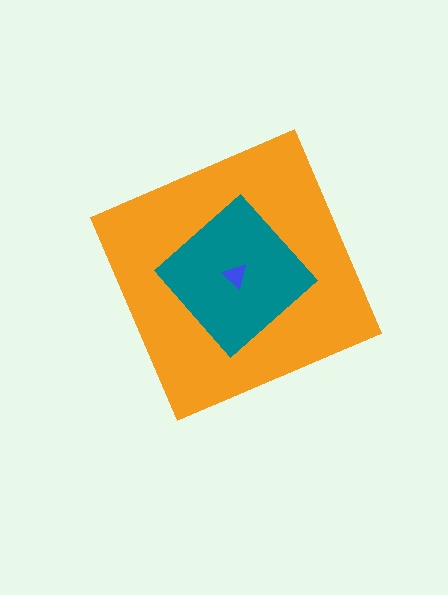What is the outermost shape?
The orange diamond.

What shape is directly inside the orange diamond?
The teal diamond.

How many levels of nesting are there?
3.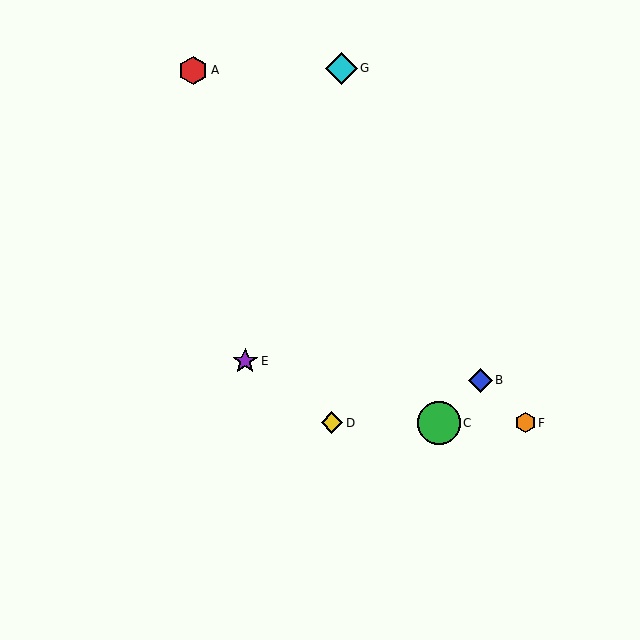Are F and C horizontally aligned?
Yes, both are at y≈423.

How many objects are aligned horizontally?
3 objects (C, D, F) are aligned horizontally.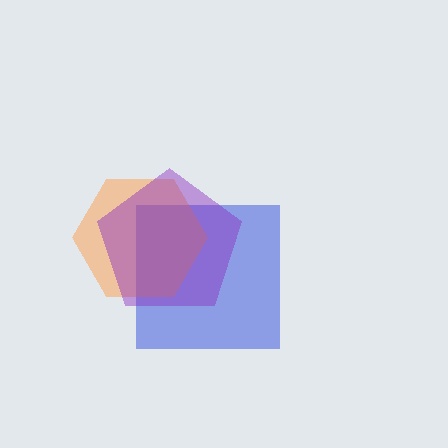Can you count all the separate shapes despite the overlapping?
Yes, there are 3 separate shapes.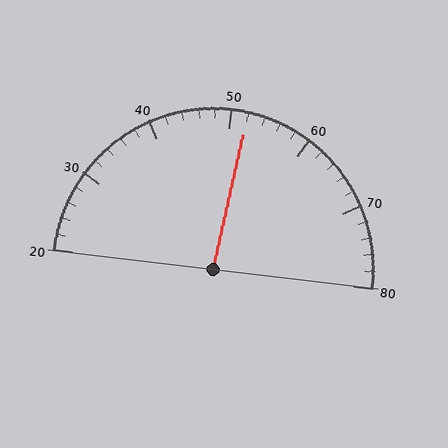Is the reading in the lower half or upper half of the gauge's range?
The reading is in the upper half of the range (20 to 80).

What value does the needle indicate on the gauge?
The needle indicates approximately 52.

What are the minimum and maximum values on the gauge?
The gauge ranges from 20 to 80.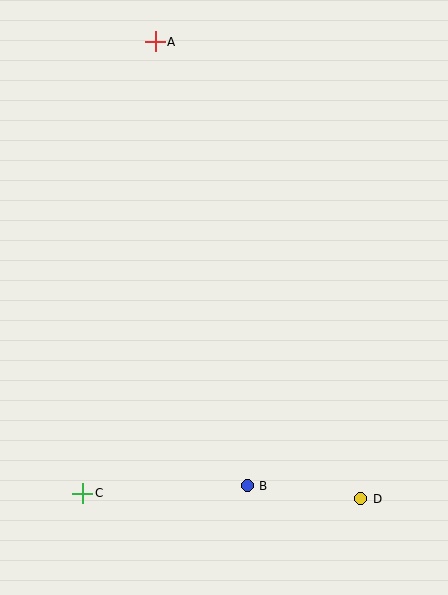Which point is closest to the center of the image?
Point B at (247, 486) is closest to the center.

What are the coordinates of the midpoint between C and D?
The midpoint between C and D is at (222, 496).